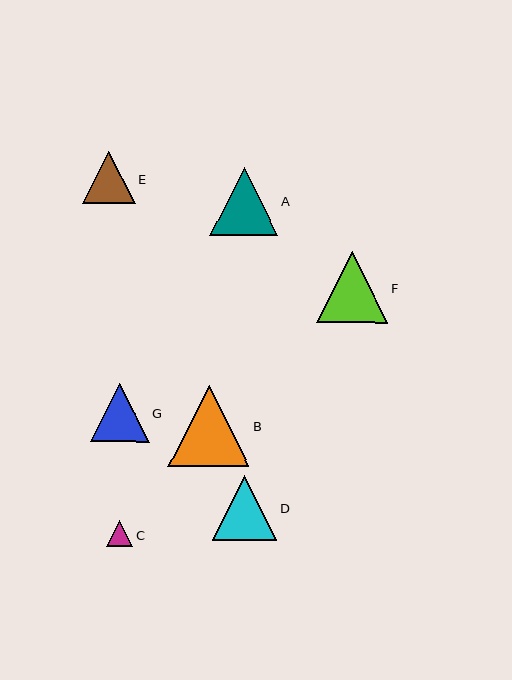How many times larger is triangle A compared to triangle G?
Triangle A is approximately 1.2 times the size of triangle G.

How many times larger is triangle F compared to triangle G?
Triangle F is approximately 1.2 times the size of triangle G.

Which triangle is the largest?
Triangle B is the largest with a size of approximately 81 pixels.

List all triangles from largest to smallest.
From largest to smallest: B, F, A, D, G, E, C.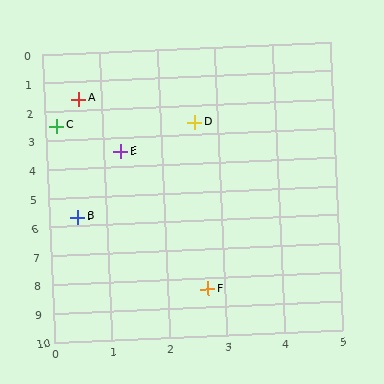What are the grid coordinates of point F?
Point F is at approximately (2.7, 8.4).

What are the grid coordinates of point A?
Point A is at approximately (0.6, 1.6).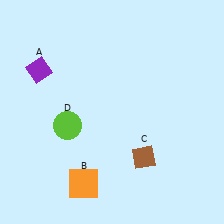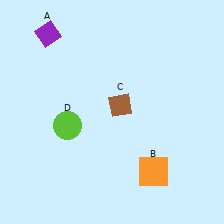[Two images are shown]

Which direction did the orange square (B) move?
The orange square (B) moved right.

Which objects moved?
The objects that moved are: the purple diamond (A), the orange square (B), the brown diamond (C).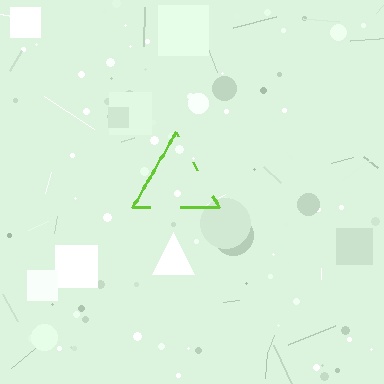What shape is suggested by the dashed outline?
The dashed outline suggests a triangle.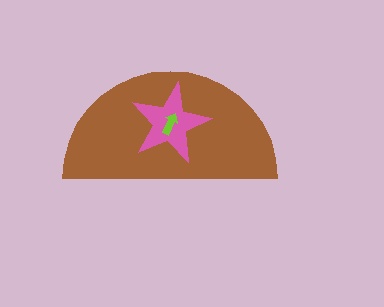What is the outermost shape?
The brown semicircle.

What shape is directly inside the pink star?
The lime arrow.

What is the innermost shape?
The lime arrow.